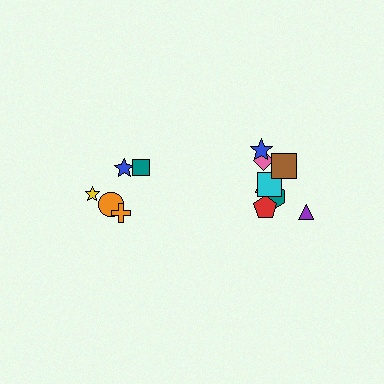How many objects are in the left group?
There are 5 objects.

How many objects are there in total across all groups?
There are 13 objects.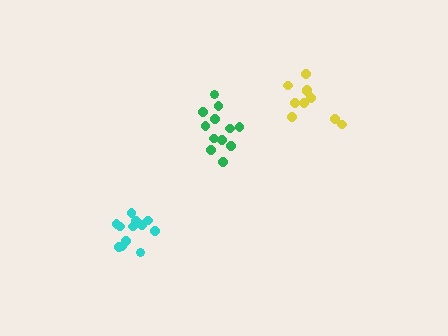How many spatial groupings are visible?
There are 3 spatial groupings.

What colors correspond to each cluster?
The clusters are colored: cyan, green, yellow.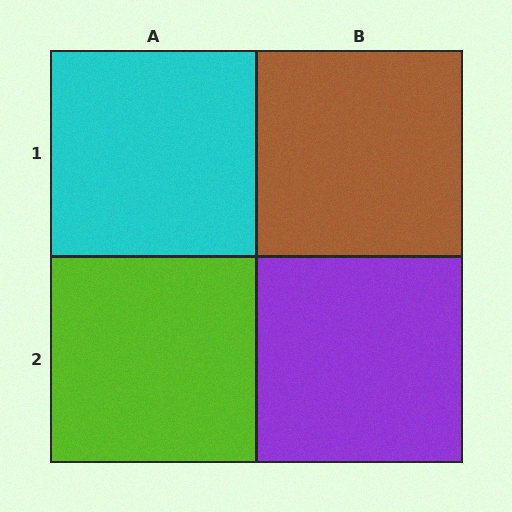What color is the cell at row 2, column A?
Lime.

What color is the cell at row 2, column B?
Purple.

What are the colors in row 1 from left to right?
Cyan, brown.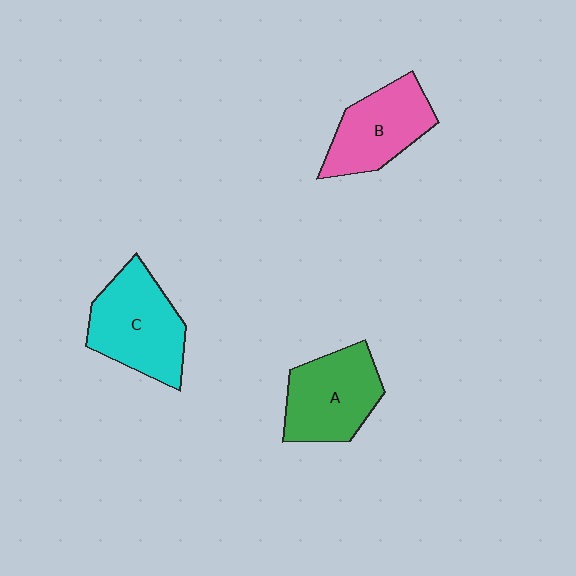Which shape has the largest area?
Shape C (cyan).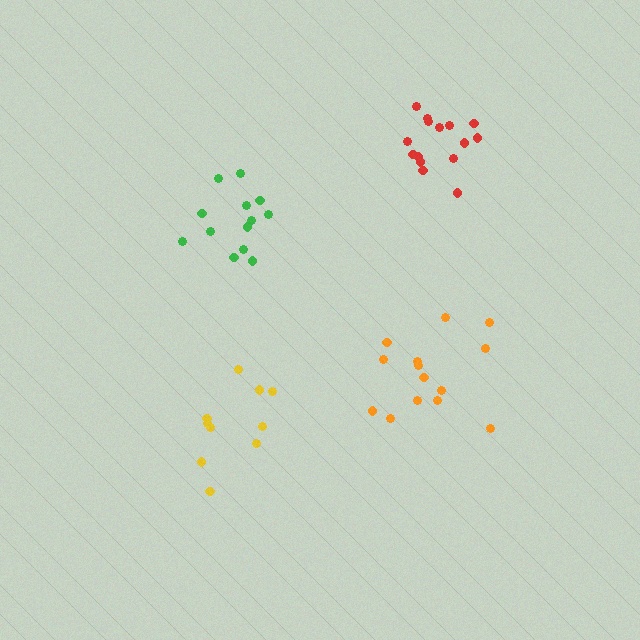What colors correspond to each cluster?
The clusters are colored: orange, green, red, yellow.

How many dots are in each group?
Group 1: 14 dots, Group 2: 13 dots, Group 3: 15 dots, Group 4: 10 dots (52 total).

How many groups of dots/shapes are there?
There are 4 groups.